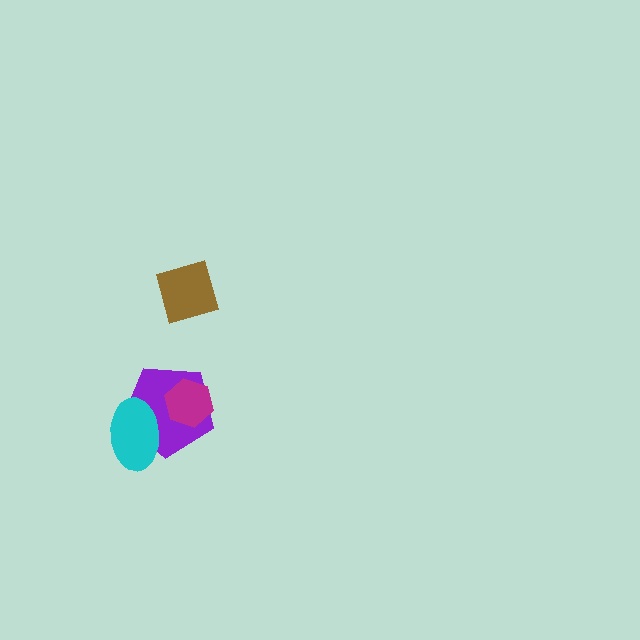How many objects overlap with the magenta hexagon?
1 object overlaps with the magenta hexagon.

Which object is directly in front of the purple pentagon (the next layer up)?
The magenta hexagon is directly in front of the purple pentagon.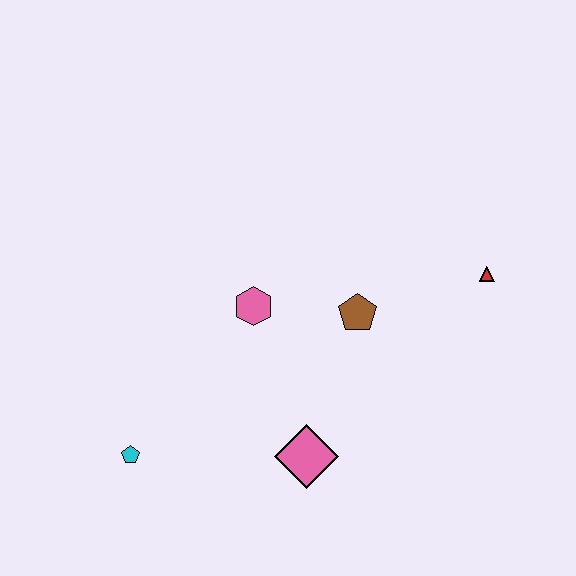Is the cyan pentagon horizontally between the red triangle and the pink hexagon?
No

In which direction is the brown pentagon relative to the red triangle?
The brown pentagon is to the left of the red triangle.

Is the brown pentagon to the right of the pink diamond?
Yes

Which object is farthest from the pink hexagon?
The red triangle is farthest from the pink hexagon.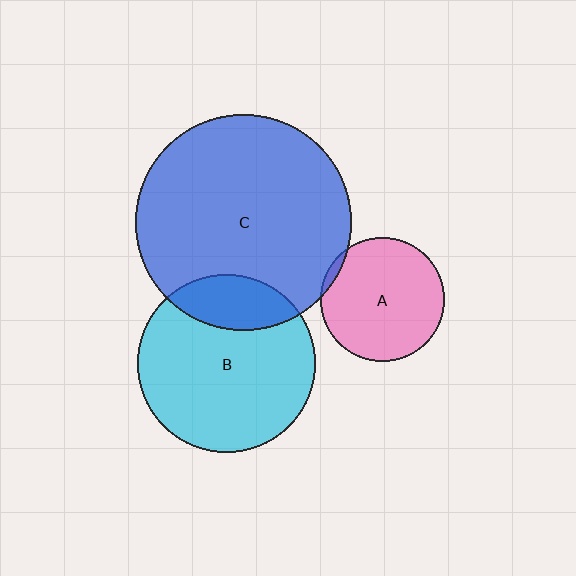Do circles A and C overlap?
Yes.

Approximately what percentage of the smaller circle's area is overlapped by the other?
Approximately 5%.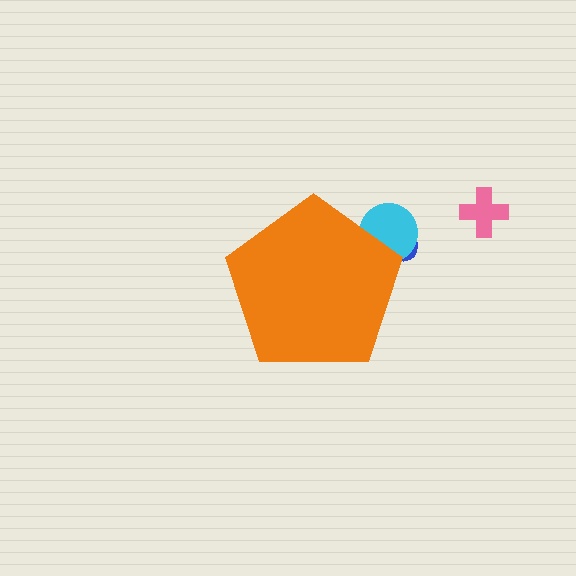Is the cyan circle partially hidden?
Yes, the cyan circle is partially hidden behind the orange pentagon.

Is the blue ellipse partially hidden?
Yes, the blue ellipse is partially hidden behind the orange pentagon.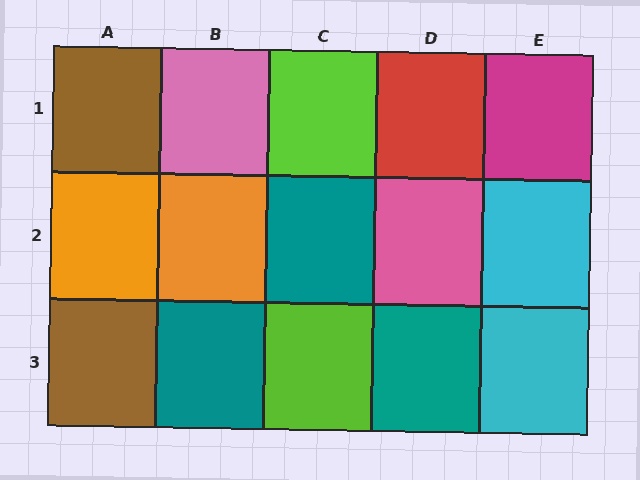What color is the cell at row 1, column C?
Lime.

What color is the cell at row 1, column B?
Pink.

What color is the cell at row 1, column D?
Red.